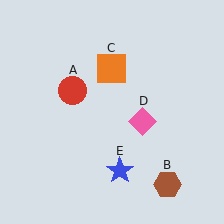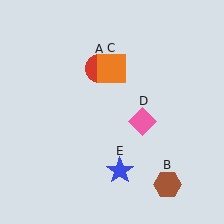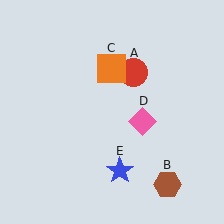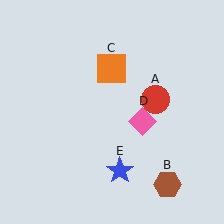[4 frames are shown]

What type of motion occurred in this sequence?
The red circle (object A) rotated clockwise around the center of the scene.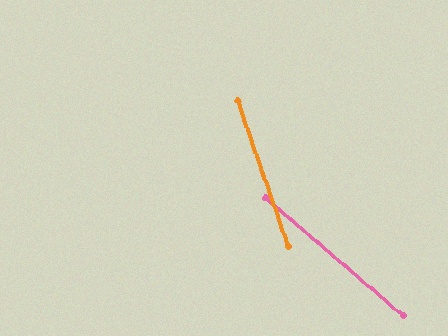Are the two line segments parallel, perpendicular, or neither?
Neither parallel nor perpendicular — they differ by about 30°.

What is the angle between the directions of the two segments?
Approximately 30 degrees.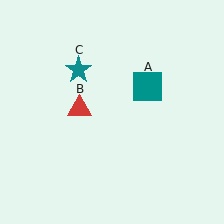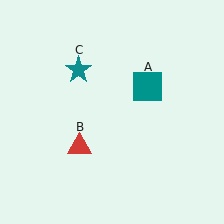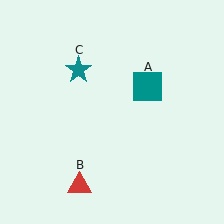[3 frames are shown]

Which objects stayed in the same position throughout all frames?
Teal square (object A) and teal star (object C) remained stationary.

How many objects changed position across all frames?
1 object changed position: red triangle (object B).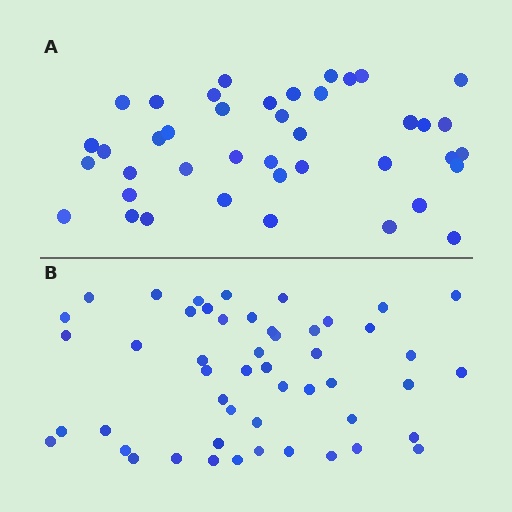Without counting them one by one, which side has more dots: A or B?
Region B (the bottom region) has more dots.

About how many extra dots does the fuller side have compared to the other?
Region B has roughly 8 or so more dots than region A.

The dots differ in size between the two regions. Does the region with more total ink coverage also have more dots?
No. Region A has more total ink coverage because its dots are larger, but region B actually contains more individual dots. Total area can be misleading — the number of items is what matters here.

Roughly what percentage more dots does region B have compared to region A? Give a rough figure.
About 20% more.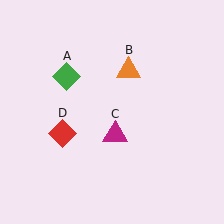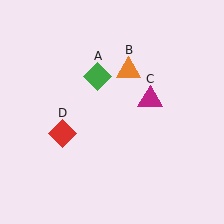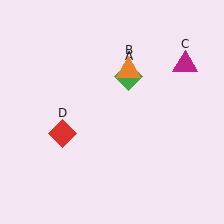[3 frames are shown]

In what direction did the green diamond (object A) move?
The green diamond (object A) moved right.